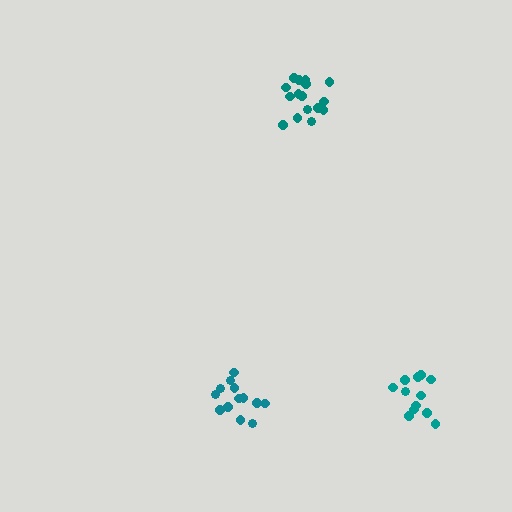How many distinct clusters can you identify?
There are 3 distinct clusters.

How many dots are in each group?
Group 1: 17 dots, Group 2: 12 dots, Group 3: 13 dots (42 total).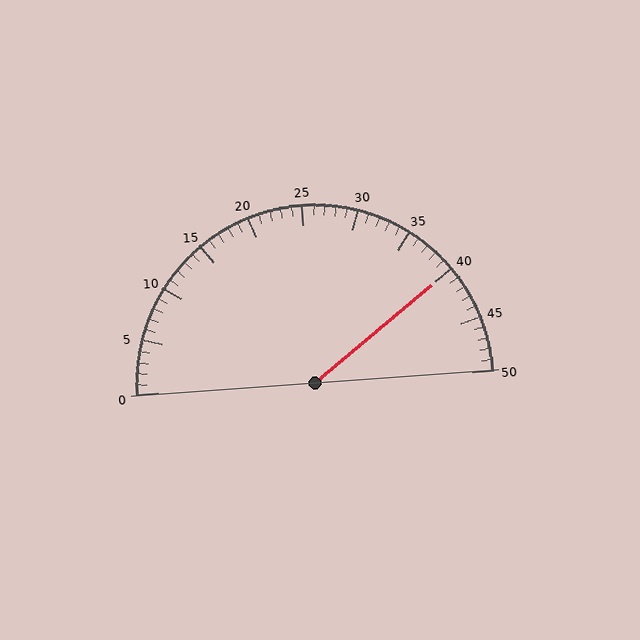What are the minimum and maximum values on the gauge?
The gauge ranges from 0 to 50.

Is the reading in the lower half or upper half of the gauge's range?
The reading is in the upper half of the range (0 to 50).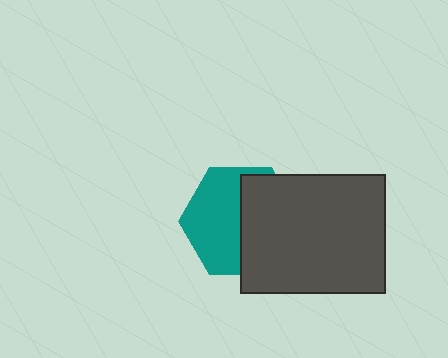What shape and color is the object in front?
The object in front is a dark gray rectangle.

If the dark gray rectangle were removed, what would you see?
You would see the complete teal hexagon.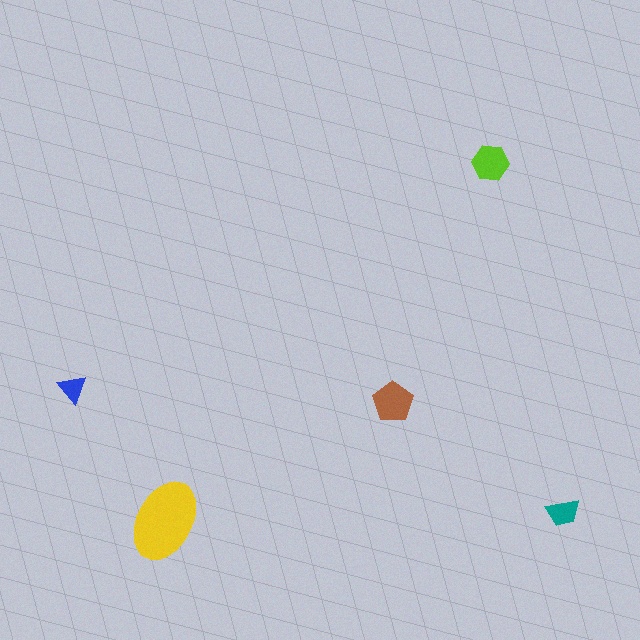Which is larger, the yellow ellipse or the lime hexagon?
The yellow ellipse.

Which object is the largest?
The yellow ellipse.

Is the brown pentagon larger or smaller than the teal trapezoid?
Larger.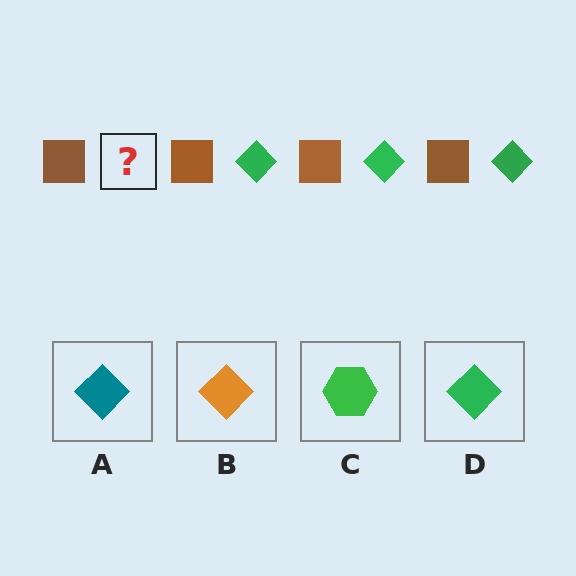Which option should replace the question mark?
Option D.